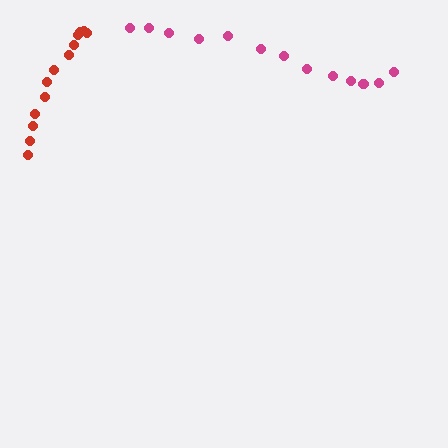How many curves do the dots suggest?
There are 2 distinct paths.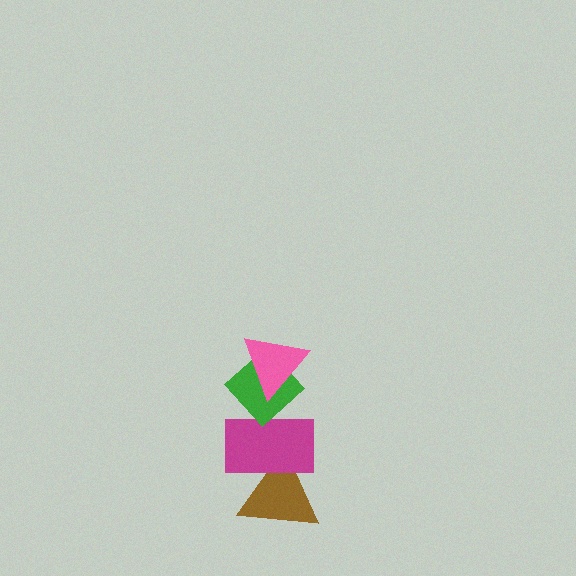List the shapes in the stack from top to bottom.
From top to bottom: the pink triangle, the green diamond, the magenta rectangle, the brown triangle.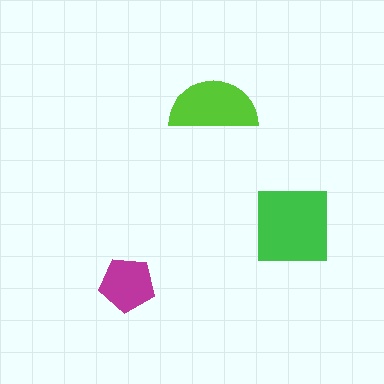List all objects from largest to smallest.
The green square, the lime semicircle, the magenta pentagon.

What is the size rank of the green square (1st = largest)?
1st.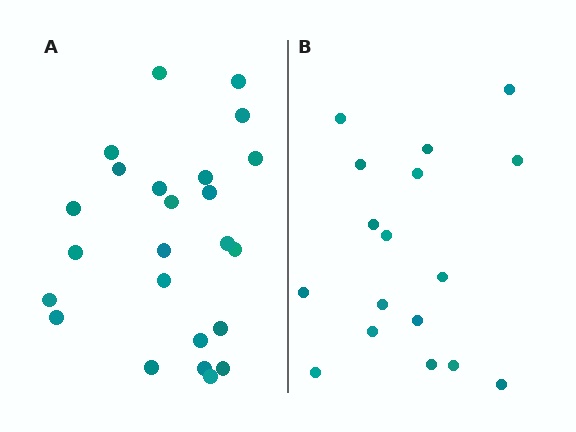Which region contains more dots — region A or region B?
Region A (the left region) has more dots.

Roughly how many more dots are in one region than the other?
Region A has roughly 8 or so more dots than region B.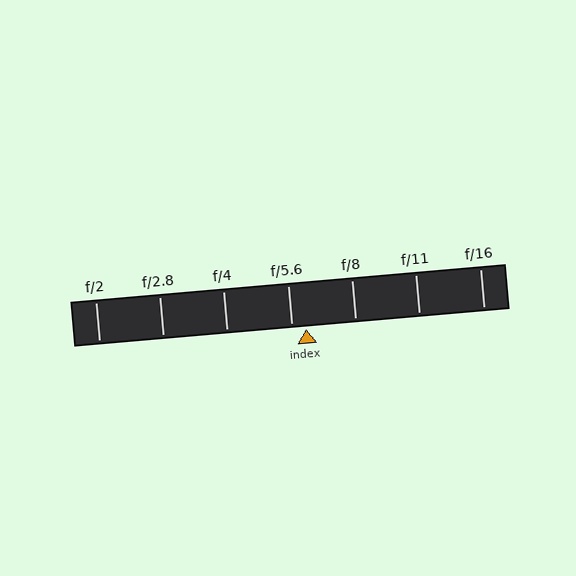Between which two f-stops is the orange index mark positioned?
The index mark is between f/5.6 and f/8.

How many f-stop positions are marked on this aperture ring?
There are 7 f-stop positions marked.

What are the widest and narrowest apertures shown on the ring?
The widest aperture shown is f/2 and the narrowest is f/16.